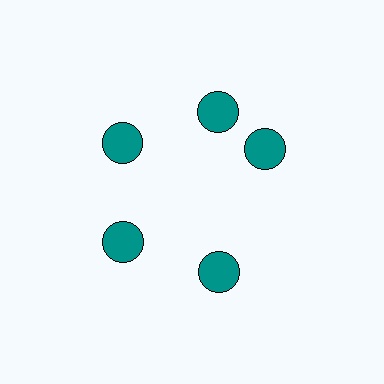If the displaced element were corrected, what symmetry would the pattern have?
It would have 5-fold rotational symmetry — the pattern would map onto itself every 72 degrees.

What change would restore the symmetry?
The symmetry would be restored by rotating it back into even spacing with its neighbors so that all 5 circles sit at equal angles and equal distance from the center.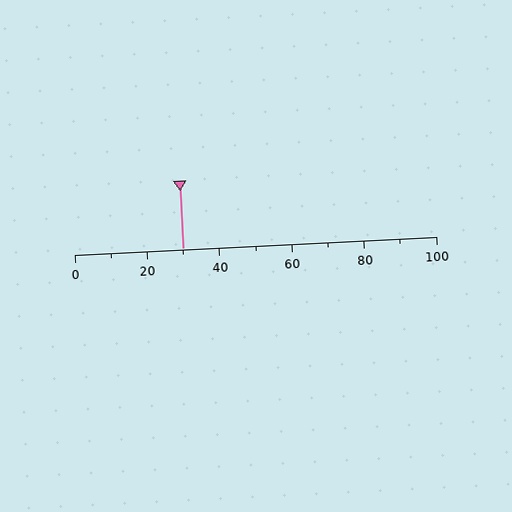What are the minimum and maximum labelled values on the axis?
The axis runs from 0 to 100.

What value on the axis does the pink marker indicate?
The marker indicates approximately 30.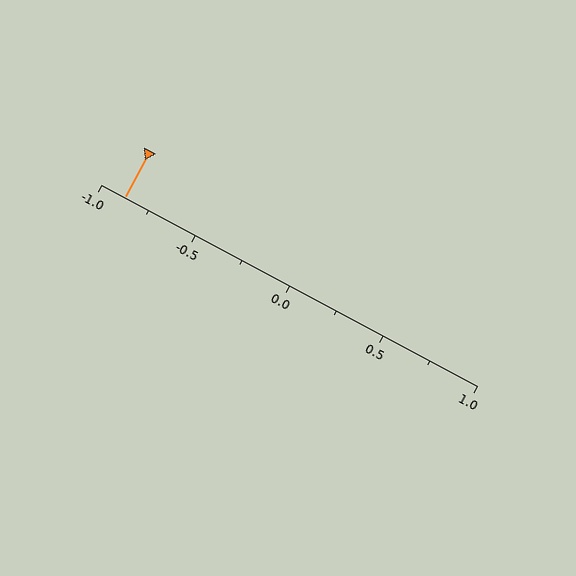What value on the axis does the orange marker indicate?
The marker indicates approximately -0.88.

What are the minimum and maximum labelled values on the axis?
The axis runs from -1.0 to 1.0.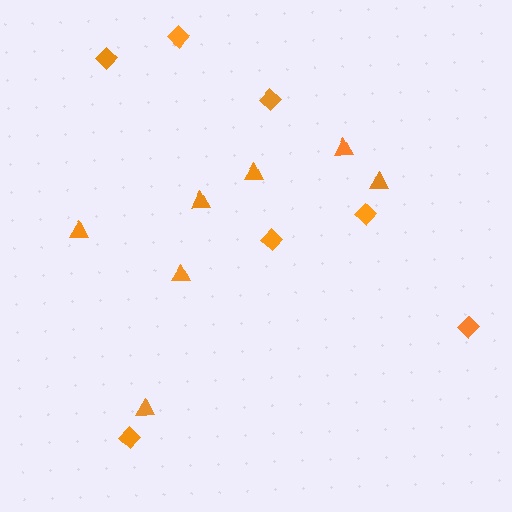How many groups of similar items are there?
There are 2 groups: one group of diamonds (7) and one group of triangles (7).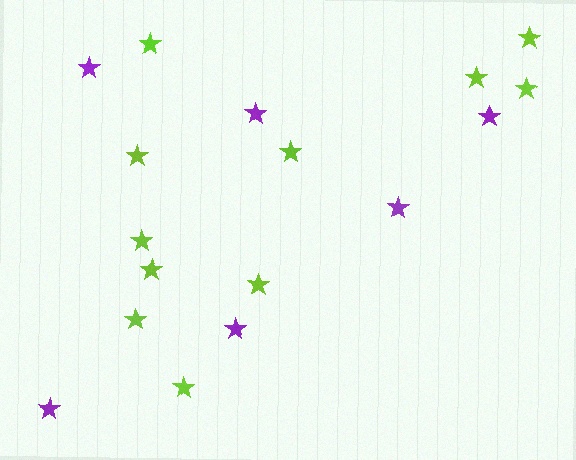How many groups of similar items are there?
There are 2 groups: one group of lime stars (11) and one group of purple stars (6).